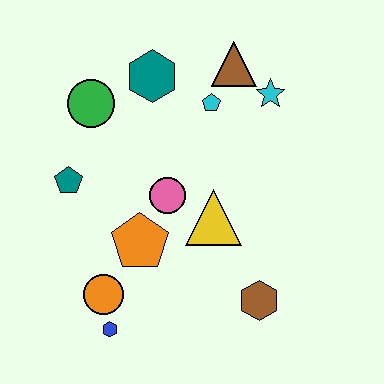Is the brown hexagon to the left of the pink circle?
No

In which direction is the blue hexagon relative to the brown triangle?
The blue hexagon is below the brown triangle.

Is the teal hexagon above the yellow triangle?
Yes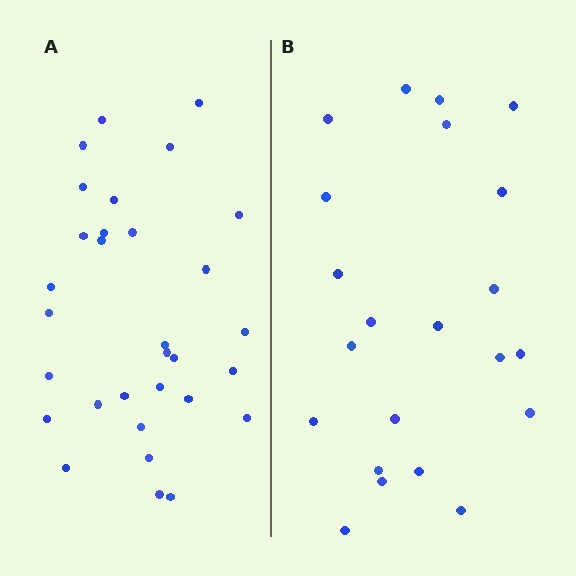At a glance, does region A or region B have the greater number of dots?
Region A (the left region) has more dots.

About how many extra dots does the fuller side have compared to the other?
Region A has roughly 8 or so more dots than region B.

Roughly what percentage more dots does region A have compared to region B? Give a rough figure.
About 40% more.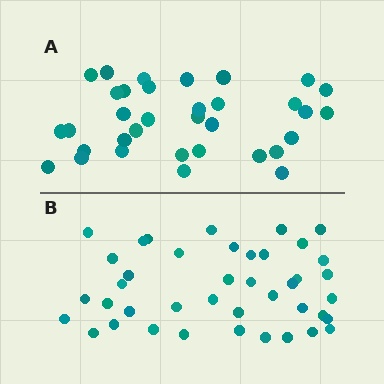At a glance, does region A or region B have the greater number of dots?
Region B (the bottom region) has more dots.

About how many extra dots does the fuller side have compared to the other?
Region B has roughly 8 or so more dots than region A.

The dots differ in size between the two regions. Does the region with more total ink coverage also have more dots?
No. Region A has more total ink coverage because its dots are larger, but region B actually contains more individual dots. Total area can be misleading — the number of items is what matters here.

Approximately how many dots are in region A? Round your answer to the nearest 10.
About 30 dots. (The exact count is 34, which rounds to 30.)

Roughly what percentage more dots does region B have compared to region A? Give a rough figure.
About 20% more.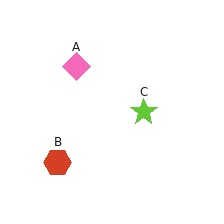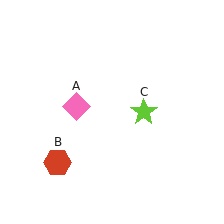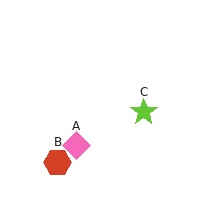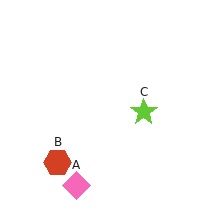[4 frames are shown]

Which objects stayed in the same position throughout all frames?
Red hexagon (object B) and lime star (object C) remained stationary.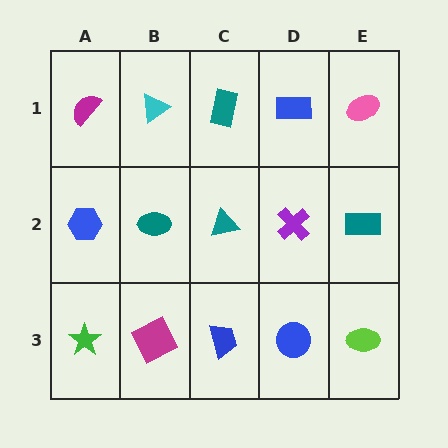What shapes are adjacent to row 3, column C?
A teal triangle (row 2, column C), a magenta square (row 3, column B), a blue circle (row 3, column D).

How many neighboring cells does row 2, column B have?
4.